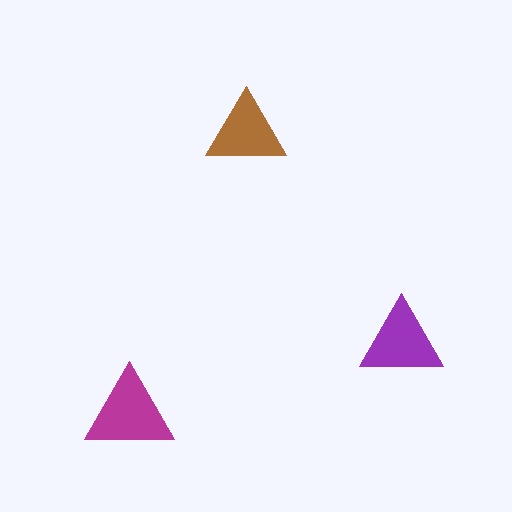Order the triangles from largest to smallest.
the magenta one, the purple one, the brown one.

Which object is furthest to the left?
The magenta triangle is leftmost.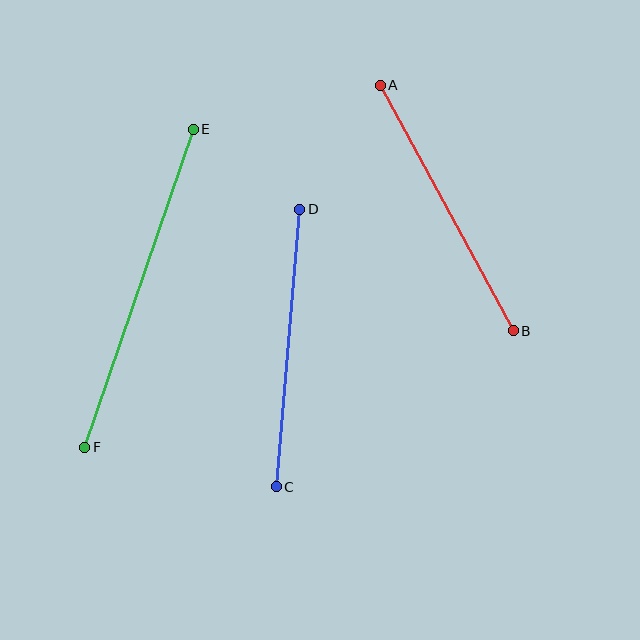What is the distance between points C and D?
The distance is approximately 278 pixels.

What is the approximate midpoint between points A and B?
The midpoint is at approximately (447, 208) pixels.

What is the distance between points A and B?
The distance is approximately 279 pixels.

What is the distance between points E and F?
The distance is approximately 336 pixels.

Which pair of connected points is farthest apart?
Points E and F are farthest apart.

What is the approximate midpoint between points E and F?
The midpoint is at approximately (139, 288) pixels.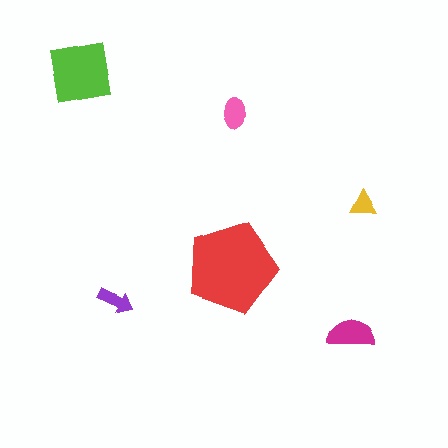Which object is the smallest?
The yellow triangle.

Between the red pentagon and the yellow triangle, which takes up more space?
The red pentagon.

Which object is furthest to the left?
The lime square is leftmost.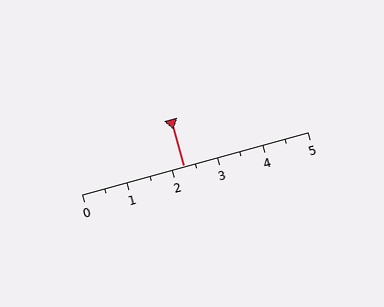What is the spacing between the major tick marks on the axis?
The major ticks are spaced 1 apart.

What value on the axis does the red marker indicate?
The marker indicates approximately 2.2.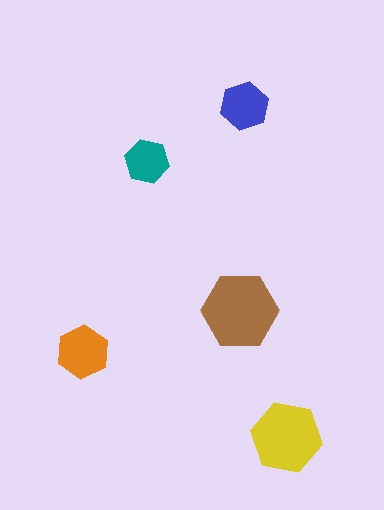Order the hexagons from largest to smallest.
the brown one, the yellow one, the orange one, the blue one, the teal one.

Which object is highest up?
The blue hexagon is topmost.